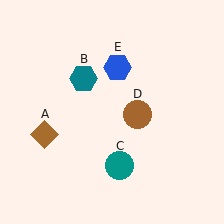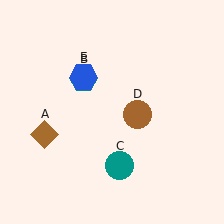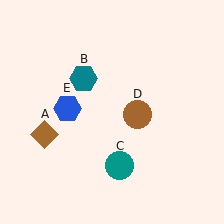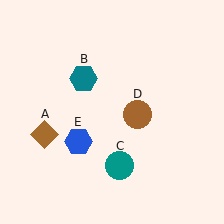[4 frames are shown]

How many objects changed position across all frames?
1 object changed position: blue hexagon (object E).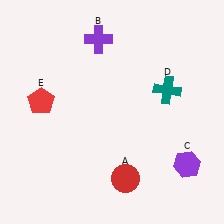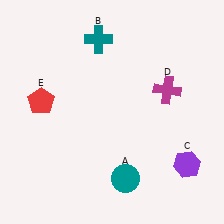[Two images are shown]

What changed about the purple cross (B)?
In Image 1, B is purple. In Image 2, it changed to teal.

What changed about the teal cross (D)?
In Image 1, D is teal. In Image 2, it changed to magenta.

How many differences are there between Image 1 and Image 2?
There are 3 differences between the two images.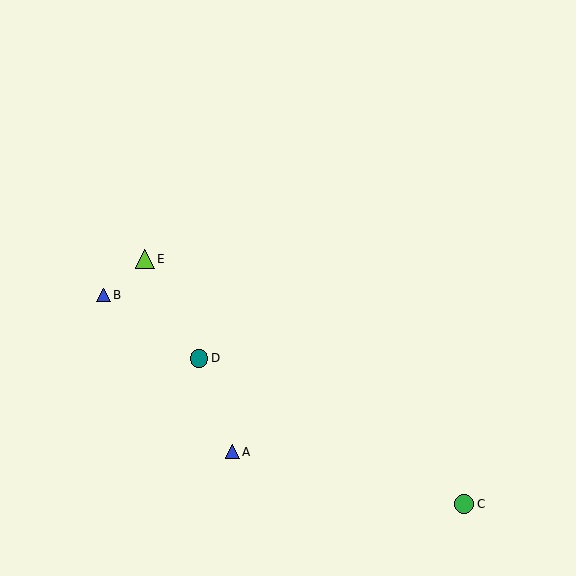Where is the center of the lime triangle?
The center of the lime triangle is at (145, 259).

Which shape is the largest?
The lime triangle (labeled E) is the largest.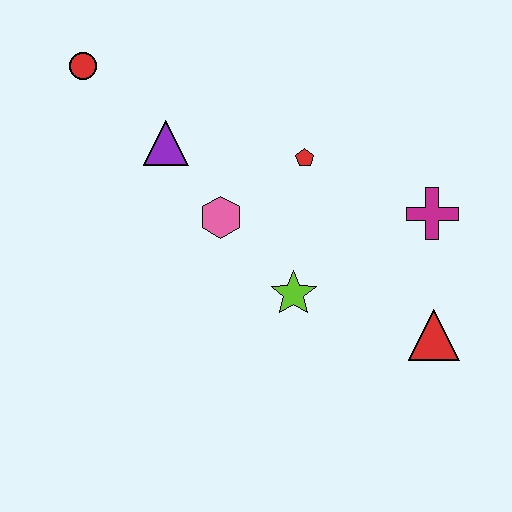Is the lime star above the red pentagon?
No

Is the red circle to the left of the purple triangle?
Yes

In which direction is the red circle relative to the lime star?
The red circle is above the lime star.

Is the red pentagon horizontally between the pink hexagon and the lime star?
No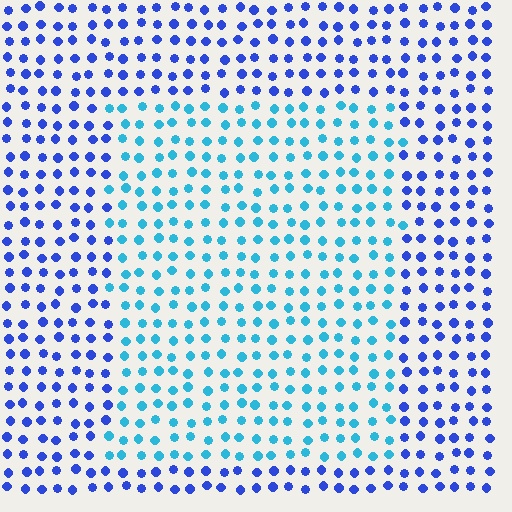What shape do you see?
I see a rectangle.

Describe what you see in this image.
The image is filled with small blue elements in a uniform arrangement. A rectangle-shaped region is visible where the elements are tinted to a slightly different hue, forming a subtle color boundary.